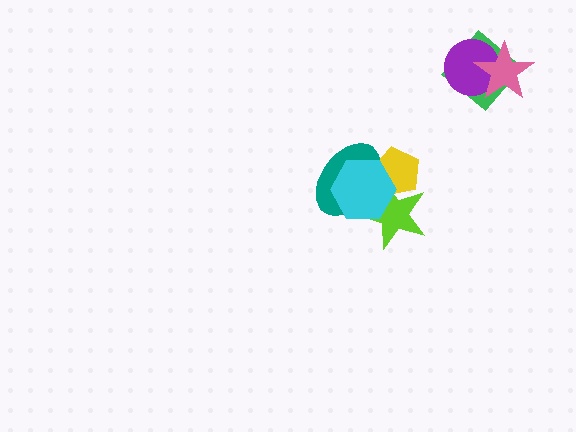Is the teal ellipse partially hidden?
Yes, it is partially covered by another shape.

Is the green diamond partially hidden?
Yes, it is partially covered by another shape.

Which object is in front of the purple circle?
The pink star is in front of the purple circle.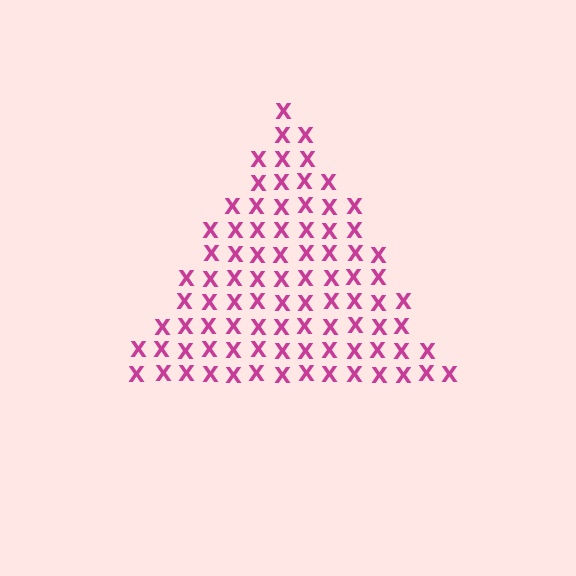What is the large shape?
The large shape is a triangle.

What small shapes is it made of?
It is made of small letter X's.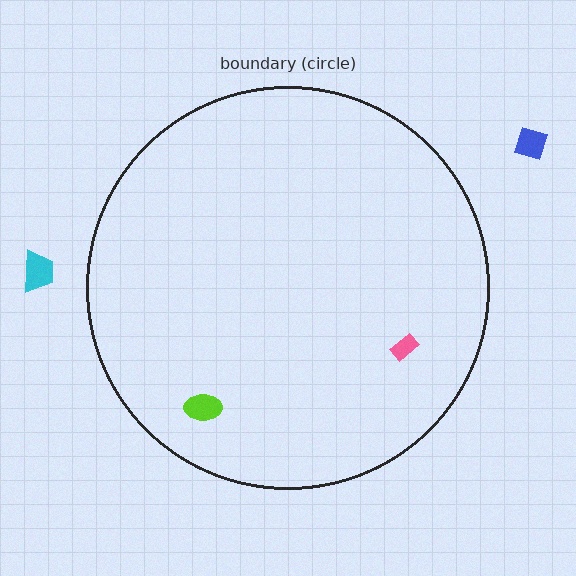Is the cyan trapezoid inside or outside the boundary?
Outside.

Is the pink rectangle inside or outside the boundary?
Inside.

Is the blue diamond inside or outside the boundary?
Outside.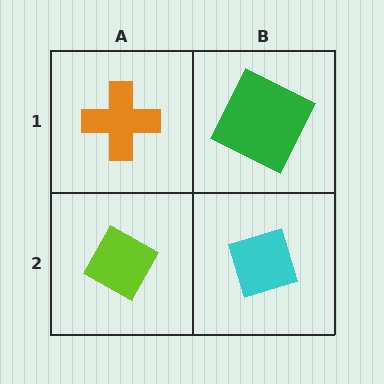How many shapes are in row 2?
2 shapes.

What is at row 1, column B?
A green square.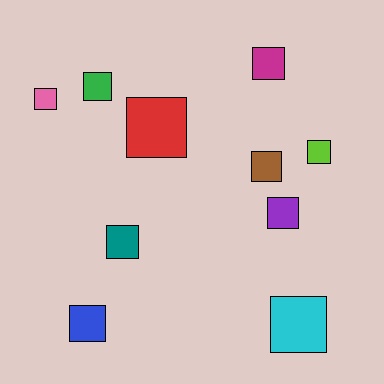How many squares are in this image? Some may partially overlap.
There are 10 squares.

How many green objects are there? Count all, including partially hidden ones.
There is 1 green object.